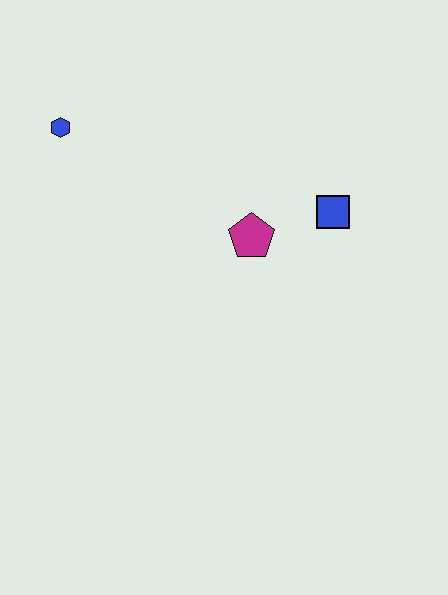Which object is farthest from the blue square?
The blue hexagon is farthest from the blue square.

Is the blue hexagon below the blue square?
No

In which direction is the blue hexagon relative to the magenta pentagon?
The blue hexagon is to the left of the magenta pentagon.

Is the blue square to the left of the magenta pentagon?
No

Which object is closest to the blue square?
The magenta pentagon is closest to the blue square.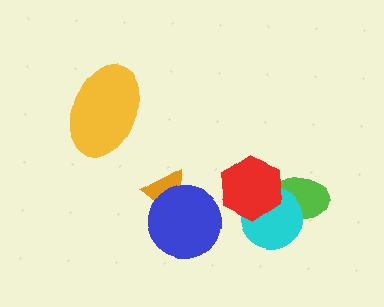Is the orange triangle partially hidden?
Yes, it is partially covered by another shape.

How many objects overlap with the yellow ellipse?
0 objects overlap with the yellow ellipse.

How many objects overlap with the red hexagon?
2 objects overlap with the red hexagon.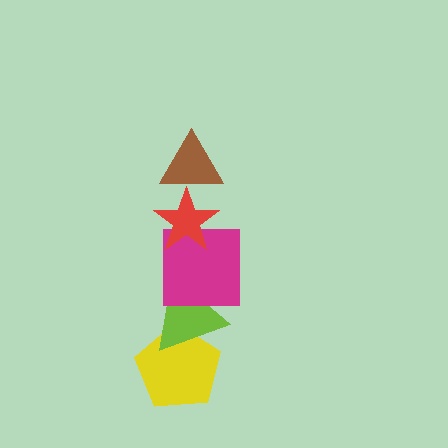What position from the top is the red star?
The red star is 2nd from the top.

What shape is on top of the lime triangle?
The magenta square is on top of the lime triangle.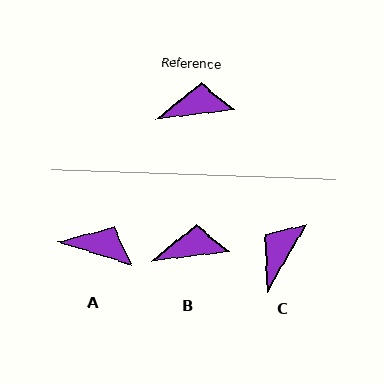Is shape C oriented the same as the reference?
No, it is off by about 53 degrees.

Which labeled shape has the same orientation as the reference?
B.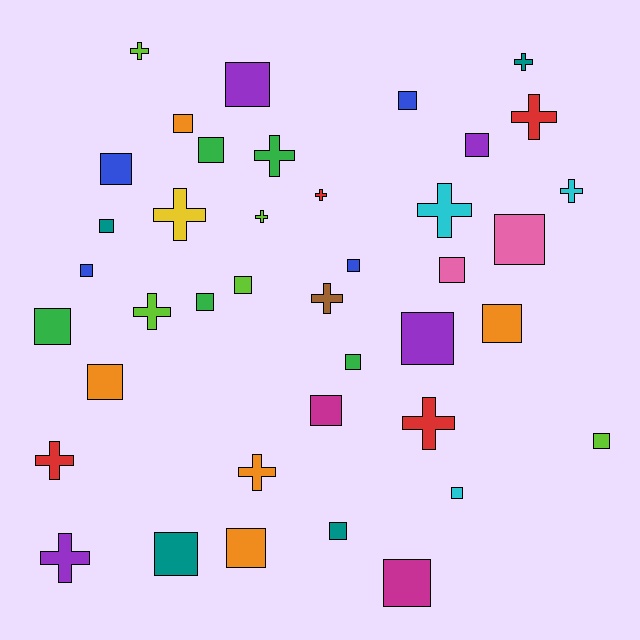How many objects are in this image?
There are 40 objects.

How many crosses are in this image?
There are 15 crosses.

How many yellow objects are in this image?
There is 1 yellow object.